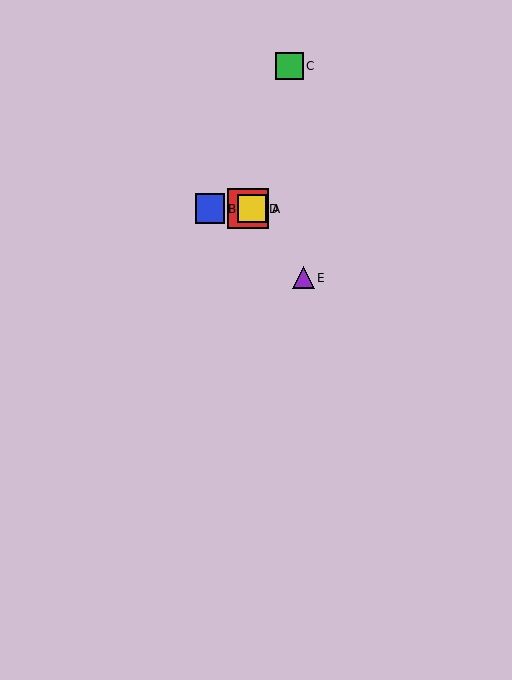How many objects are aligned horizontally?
3 objects (A, B, D) are aligned horizontally.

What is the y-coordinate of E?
Object E is at y≈278.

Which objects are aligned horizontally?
Objects A, B, D are aligned horizontally.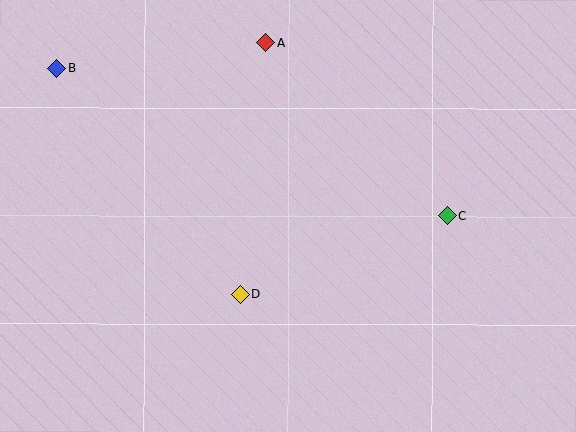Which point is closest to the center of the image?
Point D at (240, 294) is closest to the center.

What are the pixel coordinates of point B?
Point B is at (57, 68).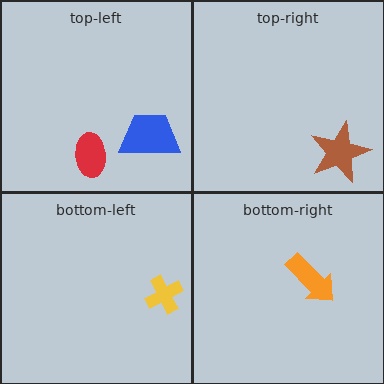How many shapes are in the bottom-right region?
1.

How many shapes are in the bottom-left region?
1.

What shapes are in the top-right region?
The brown star.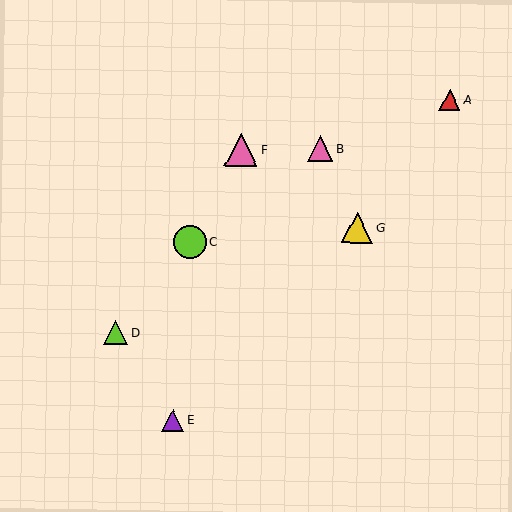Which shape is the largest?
The pink triangle (labeled F) is the largest.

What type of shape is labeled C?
Shape C is a lime circle.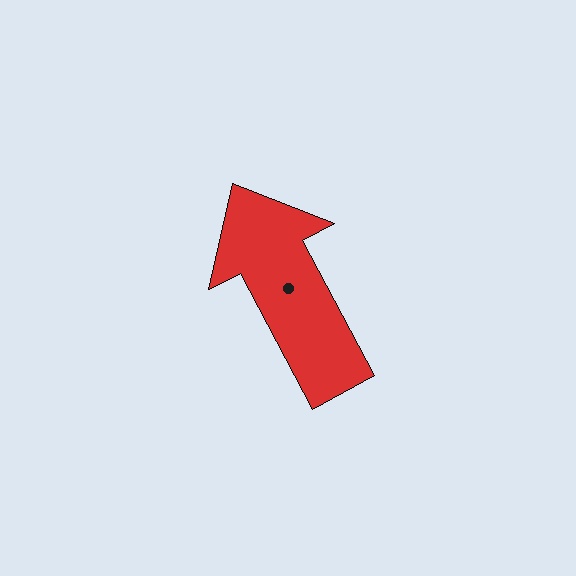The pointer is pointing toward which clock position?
Roughly 11 o'clock.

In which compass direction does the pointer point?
Northwest.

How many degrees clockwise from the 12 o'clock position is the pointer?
Approximately 332 degrees.